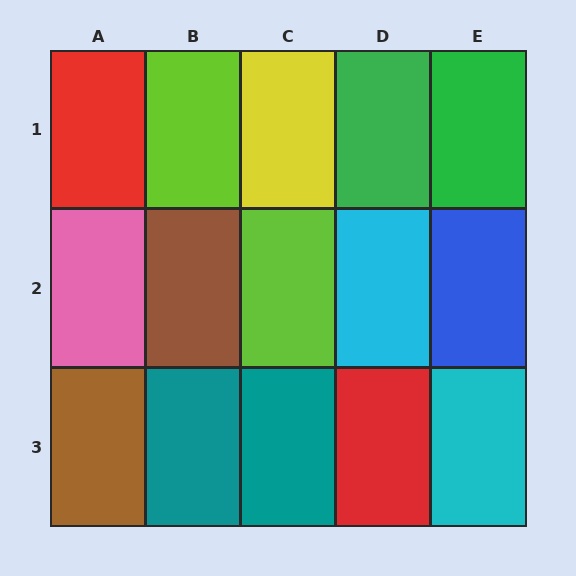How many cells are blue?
1 cell is blue.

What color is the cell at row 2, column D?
Cyan.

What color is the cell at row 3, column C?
Teal.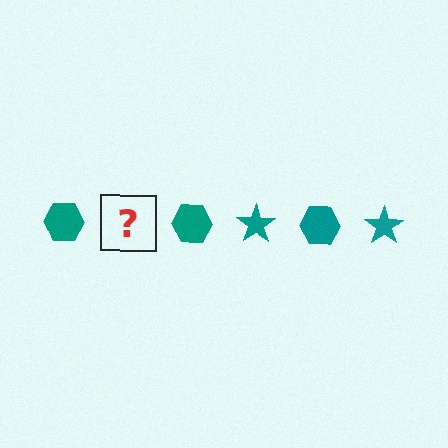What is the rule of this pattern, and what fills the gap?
The rule is that the pattern cycles through hexagon, star shapes in teal. The gap should be filled with a teal star.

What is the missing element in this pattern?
The missing element is a teal star.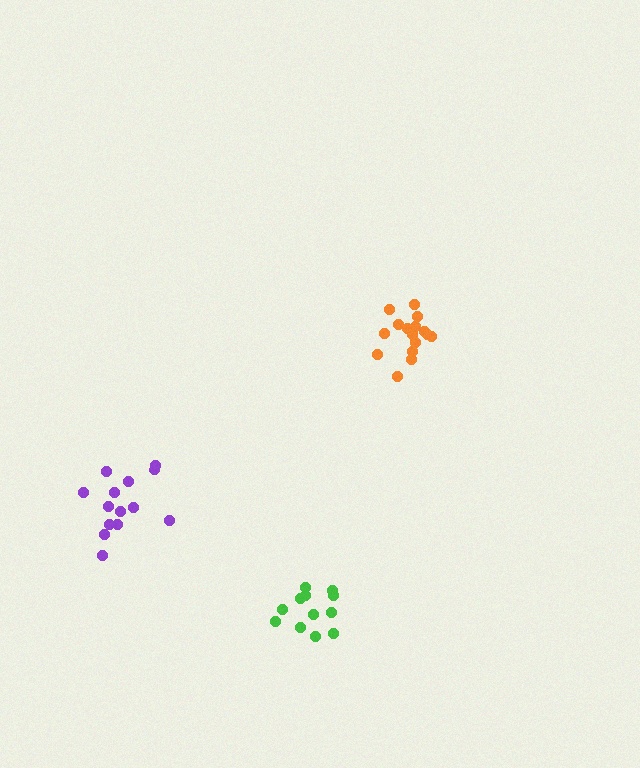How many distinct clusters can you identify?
There are 3 distinct clusters.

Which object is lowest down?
The green cluster is bottommost.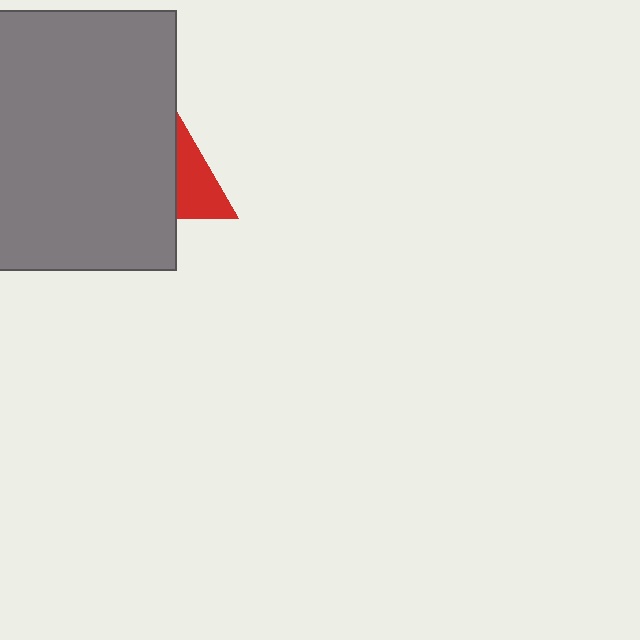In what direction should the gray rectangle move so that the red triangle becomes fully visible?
The gray rectangle should move left. That is the shortest direction to clear the overlap and leave the red triangle fully visible.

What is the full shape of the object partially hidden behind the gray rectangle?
The partially hidden object is a red triangle.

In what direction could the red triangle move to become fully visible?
The red triangle could move right. That would shift it out from behind the gray rectangle entirely.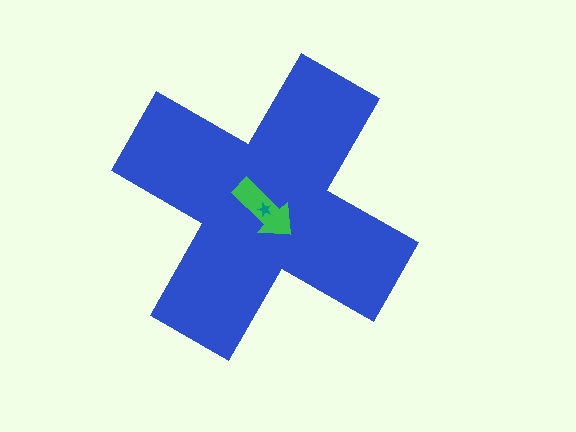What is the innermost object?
The teal star.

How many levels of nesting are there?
3.